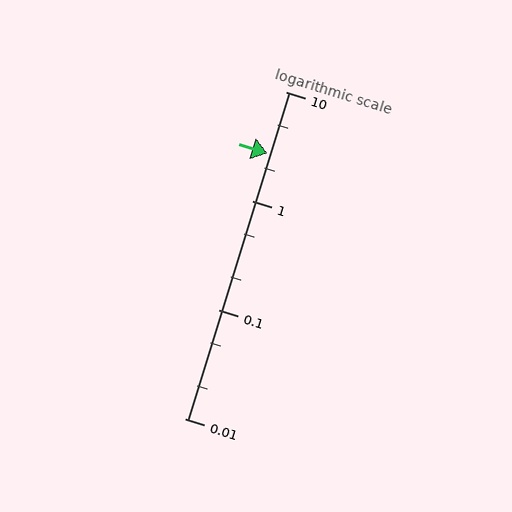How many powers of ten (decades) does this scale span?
The scale spans 3 decades, from 0.01 to 10.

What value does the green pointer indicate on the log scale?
The pointer indicates approximately 2.7.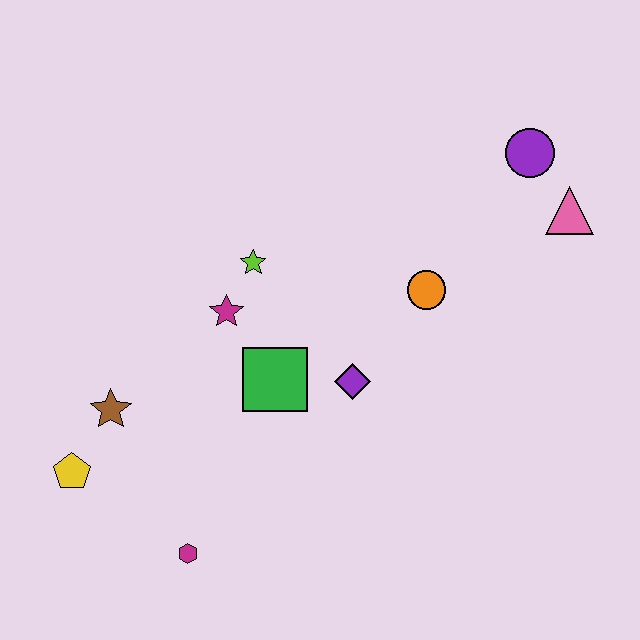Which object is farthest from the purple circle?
The yellow pentagon is farthest from the purple circle.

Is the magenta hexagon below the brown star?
Yes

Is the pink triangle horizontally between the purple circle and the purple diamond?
No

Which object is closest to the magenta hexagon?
The yellow pentagon is closest to the magenta hexagon.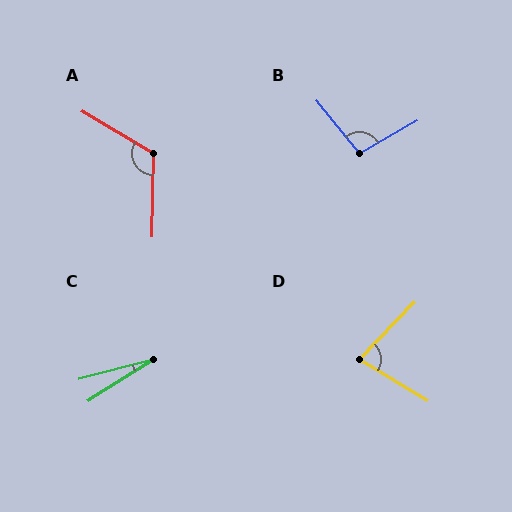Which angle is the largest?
A, at approximately 120 degrees.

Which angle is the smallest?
C, at approximately 17 degrees.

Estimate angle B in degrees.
Approximately 100 degrees.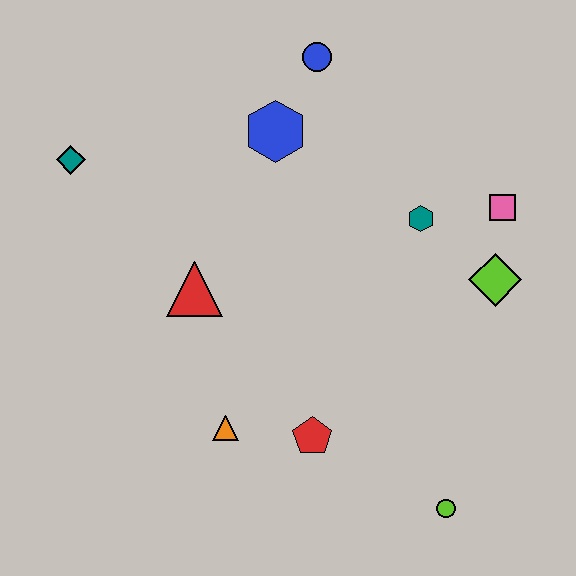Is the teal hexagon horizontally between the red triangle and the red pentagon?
No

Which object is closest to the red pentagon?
The orange triangle is closest to the red pentagon.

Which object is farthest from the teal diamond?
The lime circle is farthest from the teal diamond.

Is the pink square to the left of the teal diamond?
No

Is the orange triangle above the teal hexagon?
No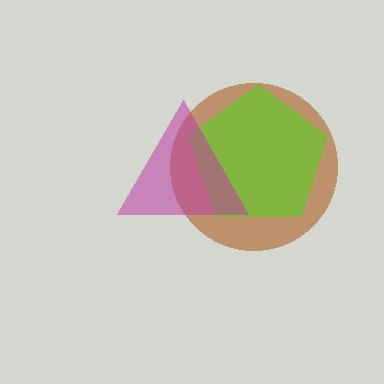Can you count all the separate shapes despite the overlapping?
Yes, there are 3 separate shapes.